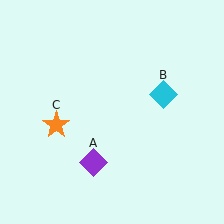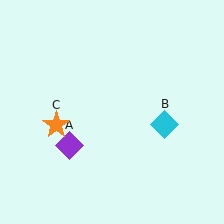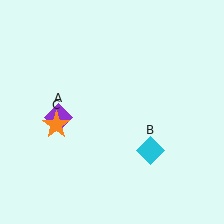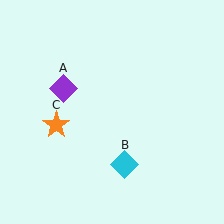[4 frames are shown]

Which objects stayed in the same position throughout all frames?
Orange star (object C) remained stationary.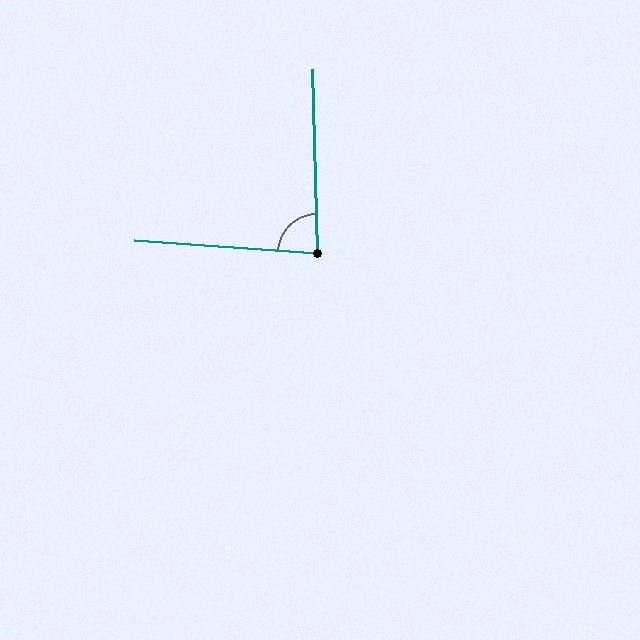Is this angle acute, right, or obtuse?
It is acute.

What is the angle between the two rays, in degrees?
Approximately 84 degrees.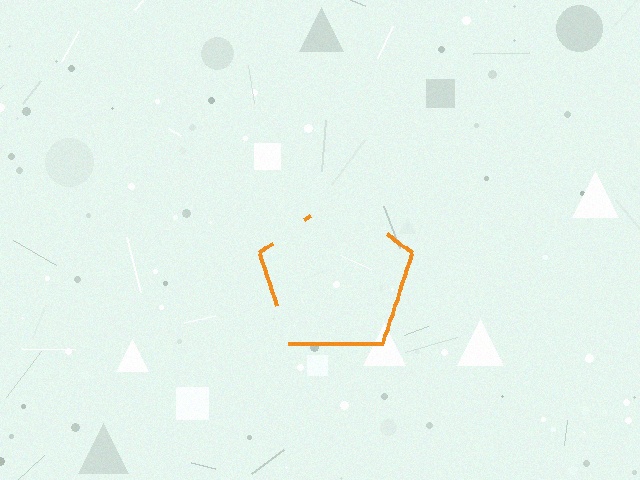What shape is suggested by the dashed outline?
The dashed outline suggests a pentagon.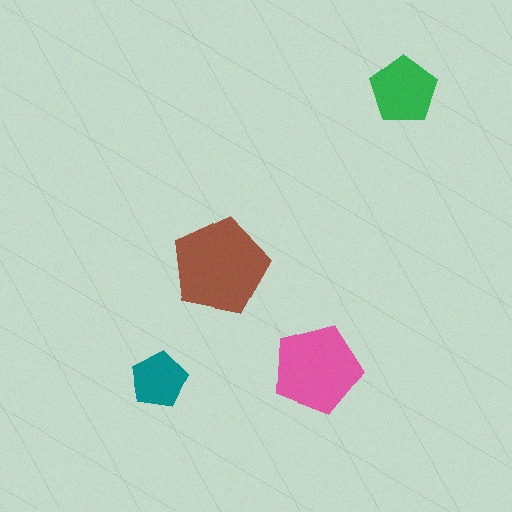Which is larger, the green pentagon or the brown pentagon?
The brown one.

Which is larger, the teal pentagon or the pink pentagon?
The pink one.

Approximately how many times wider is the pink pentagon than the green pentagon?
About 1.5 times wider.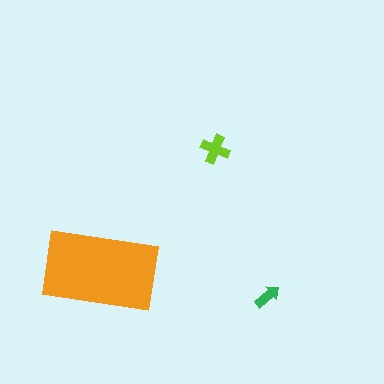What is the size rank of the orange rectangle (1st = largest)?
1st.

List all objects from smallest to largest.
The green arrow, the lime cross, the orange rectangle.